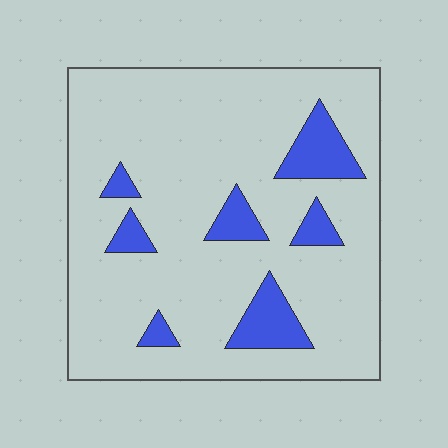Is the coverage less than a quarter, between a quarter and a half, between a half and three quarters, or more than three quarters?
Less than a quarter.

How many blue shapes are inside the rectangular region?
7.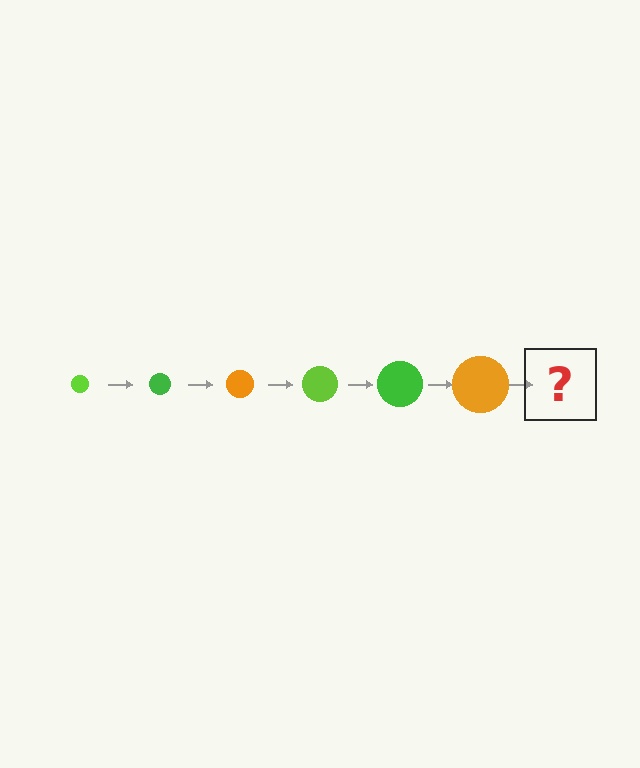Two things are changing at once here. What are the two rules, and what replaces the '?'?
The two rules are that the circle grows larger each step and the color cycles through lime, green, and orange. The '?' should be a lime circle, larger than the previous one.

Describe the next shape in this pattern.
It should be a lime circle, larger than the previous one.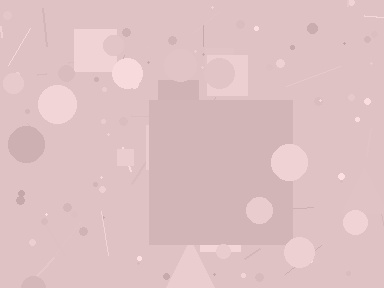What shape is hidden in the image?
A square is hidden in the image.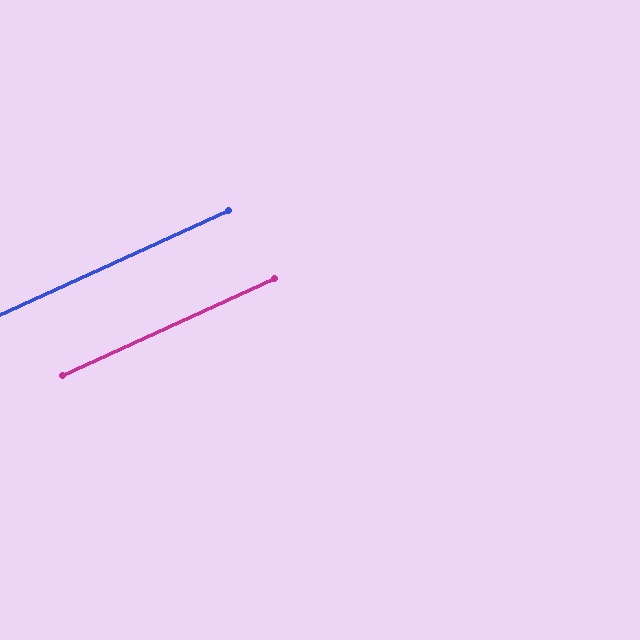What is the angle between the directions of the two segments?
Approximately 0 degrees.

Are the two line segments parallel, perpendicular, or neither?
Parallel — their directions differ by only 0.1°.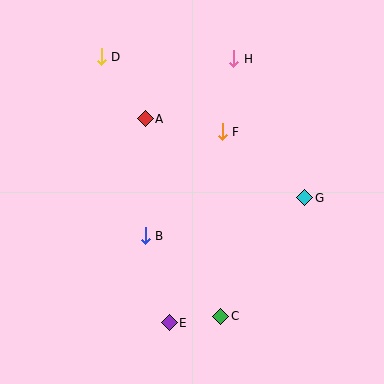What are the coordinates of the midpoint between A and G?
The midpoint between A and G is at (225, 158).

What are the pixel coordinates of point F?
Point F is at (222, 132).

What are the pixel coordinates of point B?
Point B is at (145, 236).